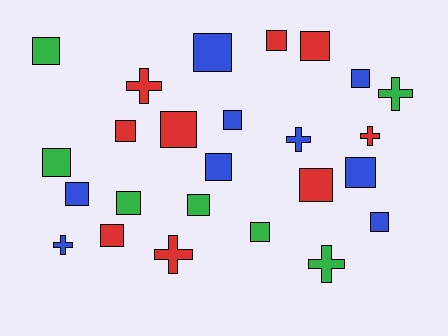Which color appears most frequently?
Red, with 9 objects.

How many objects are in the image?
There are 25 objects.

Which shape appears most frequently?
Square, with 18 objects.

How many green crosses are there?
There are 2 green crosses.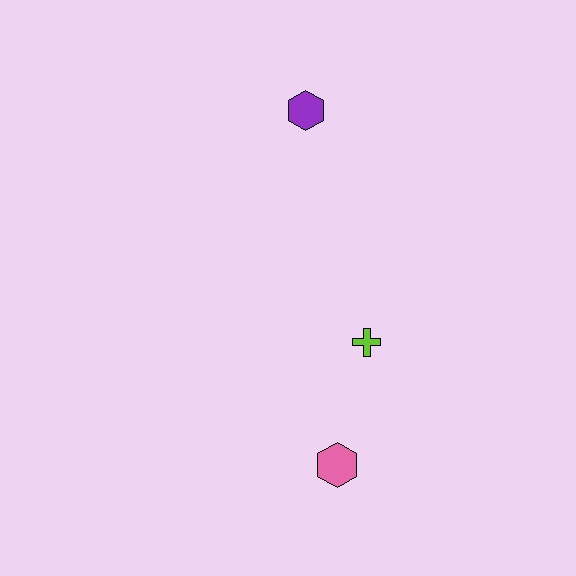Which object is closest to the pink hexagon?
The lime cross is closest to the pink hexagon.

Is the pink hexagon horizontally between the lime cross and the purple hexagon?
Yes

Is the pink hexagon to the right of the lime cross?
No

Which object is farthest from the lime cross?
The purple hexagon is farthest from the lime cross.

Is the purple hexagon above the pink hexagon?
Yes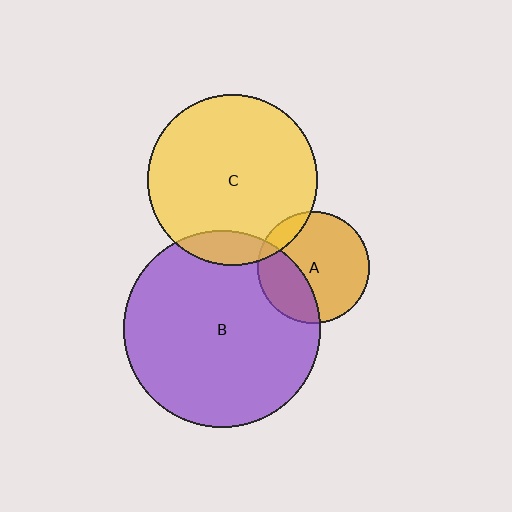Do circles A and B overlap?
Yes.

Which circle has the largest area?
Circle B (purple).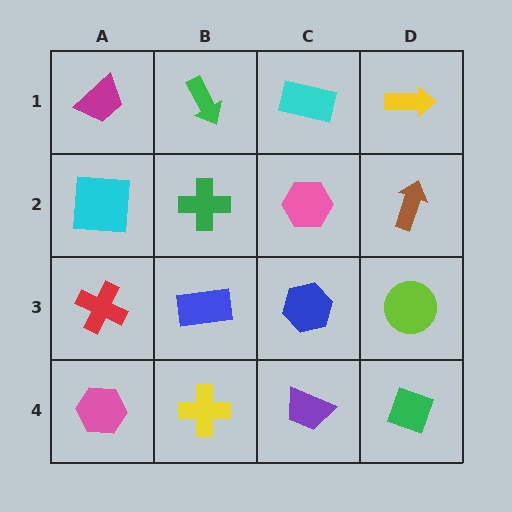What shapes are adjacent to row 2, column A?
A magenta trapezoid (row 1, column A), a red cross (row 3, column A), a green cross (row 2, column B).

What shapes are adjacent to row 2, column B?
A green arrow (row 1, column B), a blue rectangle (row 3, column B), a cyan square (row 2, column A), a pink hexagon (row 2, column C).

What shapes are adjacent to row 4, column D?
A lime circle (row 3, column D), a purple trapezoid (row 4, column C).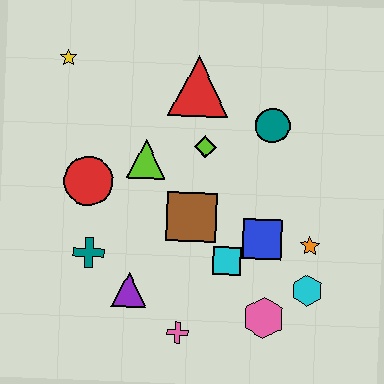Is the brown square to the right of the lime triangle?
Yes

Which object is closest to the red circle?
The lime triangle is closest to the red circle.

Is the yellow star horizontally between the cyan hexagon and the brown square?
No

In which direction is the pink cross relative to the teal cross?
The pink cross is to the right of the teal cross.